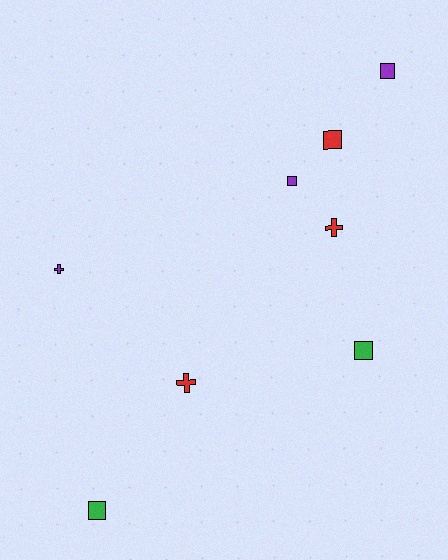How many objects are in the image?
There are 8 objects.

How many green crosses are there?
There are no green crosses.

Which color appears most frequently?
Purple, with 3 objects.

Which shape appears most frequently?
Square, with 5 objects.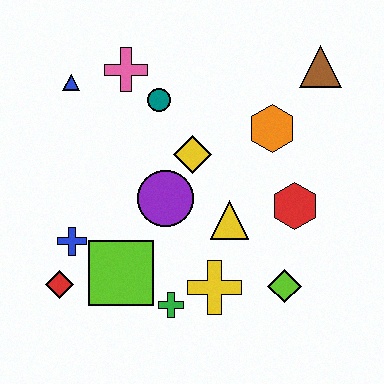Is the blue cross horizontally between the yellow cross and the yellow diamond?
No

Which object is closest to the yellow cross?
The green cross is closest to the yellow cross.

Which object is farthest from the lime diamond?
The blue triangle is farthest from the lime diamond.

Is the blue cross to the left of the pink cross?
Yes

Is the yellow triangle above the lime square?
Yes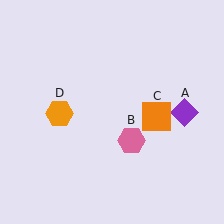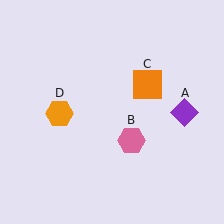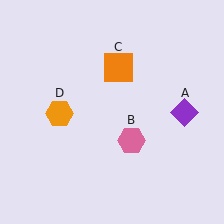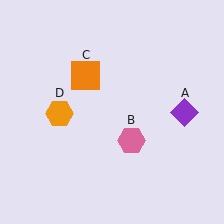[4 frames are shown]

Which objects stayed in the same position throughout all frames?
Purple diamond (object A) and pink hexagon (object B) and orange hexagon (object D) remained stationary.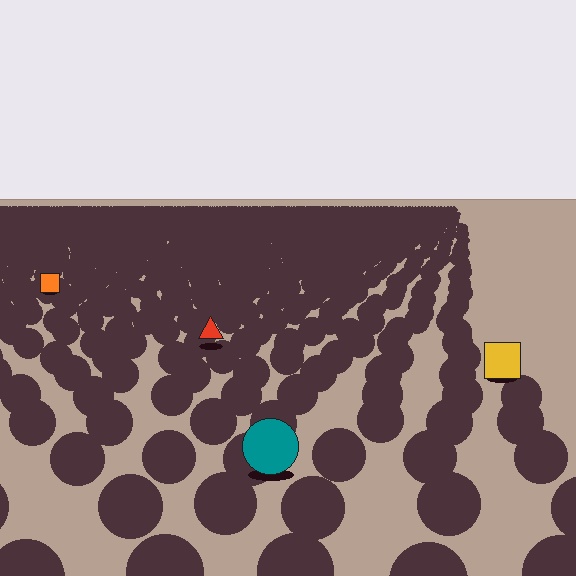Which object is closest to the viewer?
The teal circle is closest. The texture marks near it are larger and more spread out.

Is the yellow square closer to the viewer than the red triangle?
Yes. The yellow square is closer — you can tell from the texture gradient: the ground texture is coarser near it.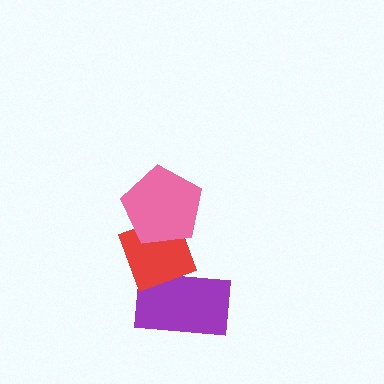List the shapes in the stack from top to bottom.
From top to bottom: the pink pentagon, the red diamond, the purple rectangle.